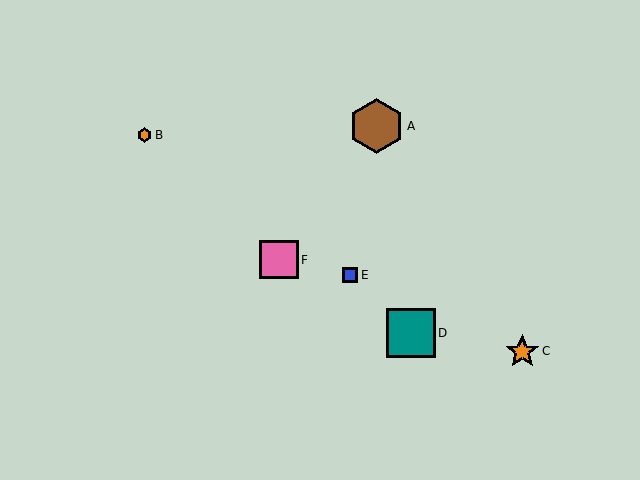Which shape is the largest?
The brown hexagon (labeled A) is the largest.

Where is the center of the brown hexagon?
The center of the brown hexagon is at (377, 126).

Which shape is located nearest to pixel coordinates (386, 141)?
The brown hexagon (labeled A) at (377, 126) is nearest to that location.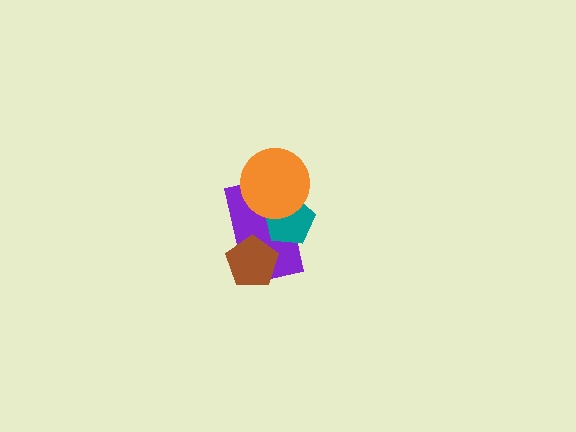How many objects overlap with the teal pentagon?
2 objects overlap with the teal pentagon.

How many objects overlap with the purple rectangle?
3 objects overlap with the purple rectangle.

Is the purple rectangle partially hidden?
Yes, it is partially covered by another shape.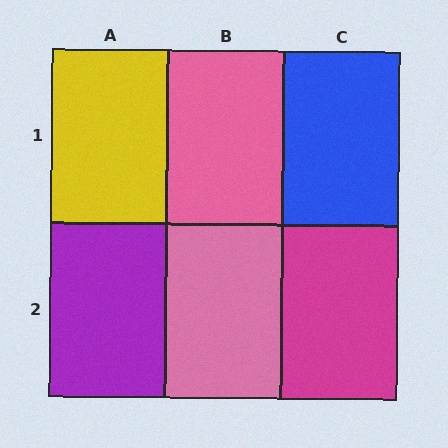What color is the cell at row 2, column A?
Purple.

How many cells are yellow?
1 cell is yellow.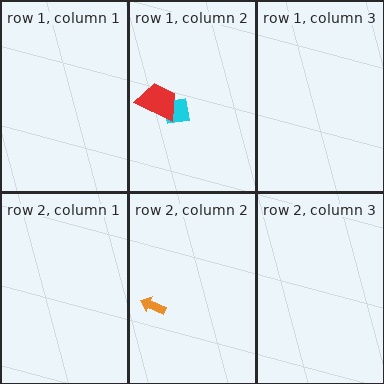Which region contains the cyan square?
The row 1, column 2 region.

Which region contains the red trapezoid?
The row 1, column 2 region.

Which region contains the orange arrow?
The row 2, column 2 region.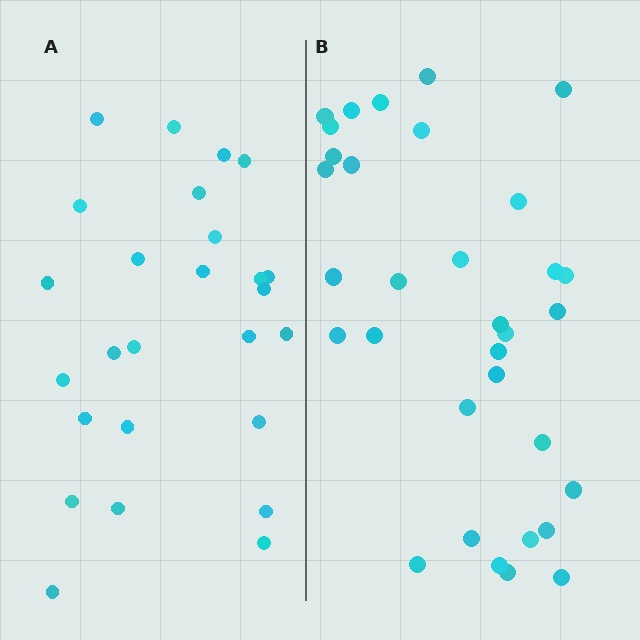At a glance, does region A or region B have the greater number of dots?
Region B (the right region) has more dots.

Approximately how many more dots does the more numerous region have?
Region B has roughly 8 or so more dots than region A.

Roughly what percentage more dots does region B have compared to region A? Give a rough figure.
About 25% more.